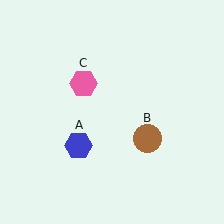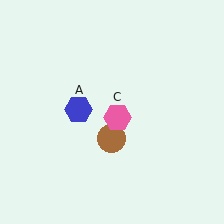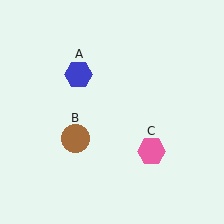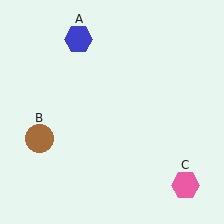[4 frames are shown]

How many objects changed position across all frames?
3 objects changed position: blue hexagon (object A), brown circle (object B), pink hexagon (object C).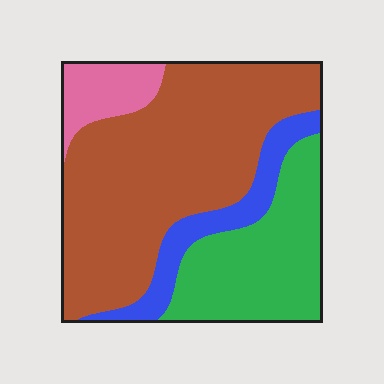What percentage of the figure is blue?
Blue covers 12% of the figure.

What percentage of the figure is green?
Green takes up about one quarter (1/4) of the figure.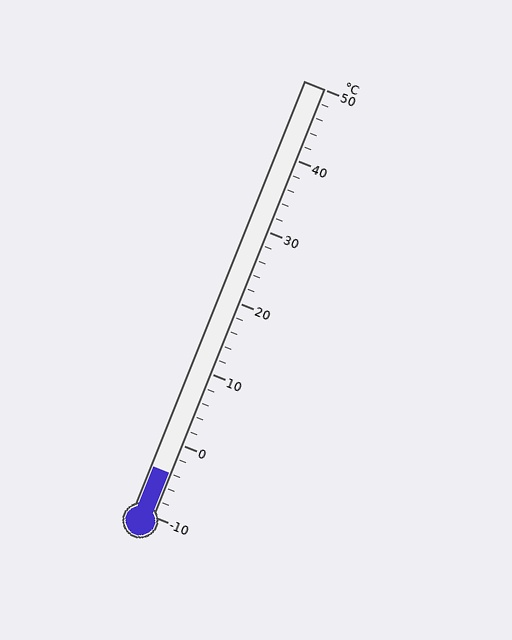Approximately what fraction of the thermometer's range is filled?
The thermometer is filled to approximately 10% of its range.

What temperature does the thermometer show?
The thermometer shows approximately -4°C.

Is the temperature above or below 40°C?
The temperature is below 40°C.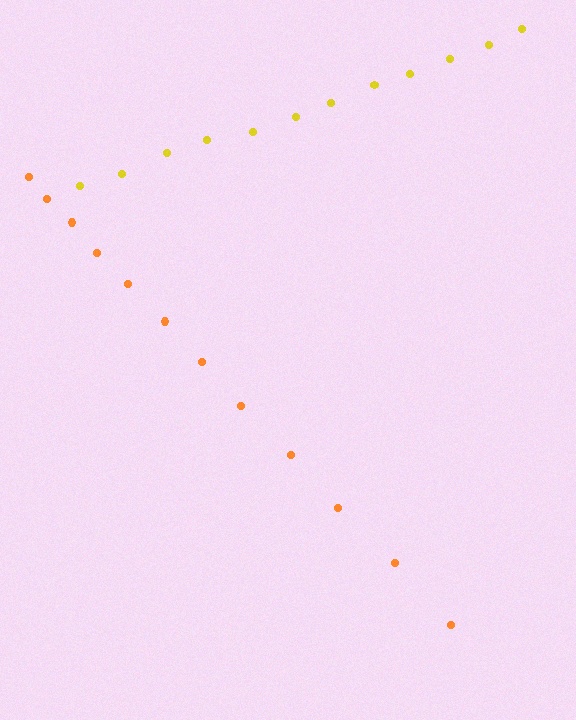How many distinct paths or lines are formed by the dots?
There are 2 distinct paths.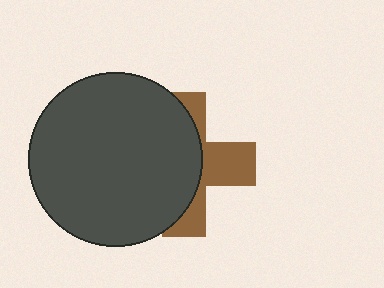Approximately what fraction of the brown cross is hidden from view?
Roughly 60% of the brown cross is hidden behind the dark gray circle.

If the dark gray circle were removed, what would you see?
You would see the complete brown cross.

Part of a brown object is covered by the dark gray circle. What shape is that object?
It is a cross.